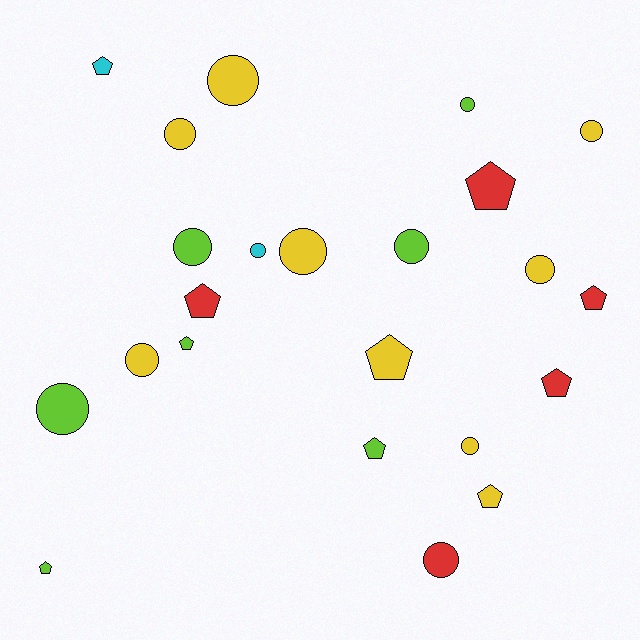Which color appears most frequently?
Yellow, with 9 objects.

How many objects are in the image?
There are 23 objects.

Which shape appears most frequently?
Circle, with 13 objects.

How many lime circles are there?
There are 4 lime circles.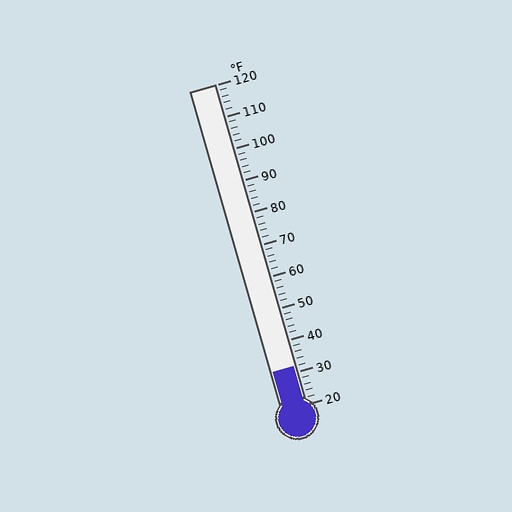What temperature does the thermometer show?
The thermometer shows approximately 32°F.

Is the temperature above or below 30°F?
The temperature is above 30°F.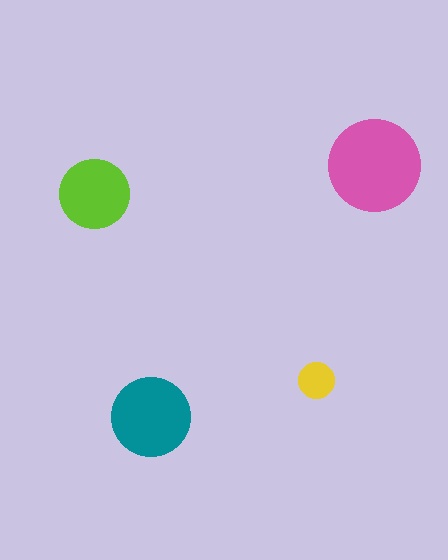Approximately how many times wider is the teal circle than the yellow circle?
About 2 times wider.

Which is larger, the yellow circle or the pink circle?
The pink one.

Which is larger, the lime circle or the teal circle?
The teal one.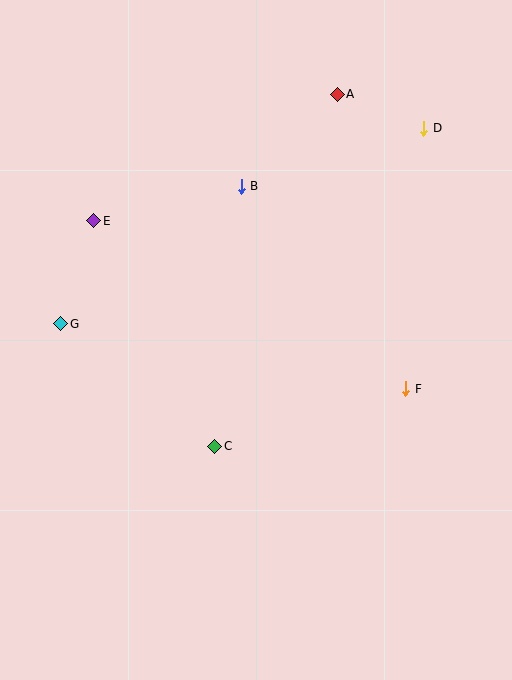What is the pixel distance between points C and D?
The distance between C and D is 380 pixels.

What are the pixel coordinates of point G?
Point G is at (61, 324).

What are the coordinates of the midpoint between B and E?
The midpoint between B and E is at (168, 204).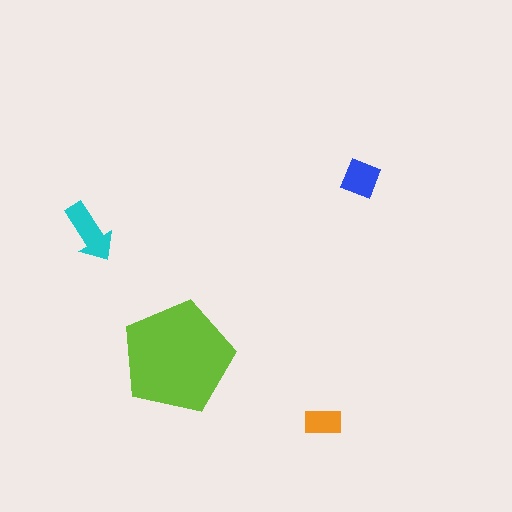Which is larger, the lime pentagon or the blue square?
The lime pentagon.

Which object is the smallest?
The orange rectangle.